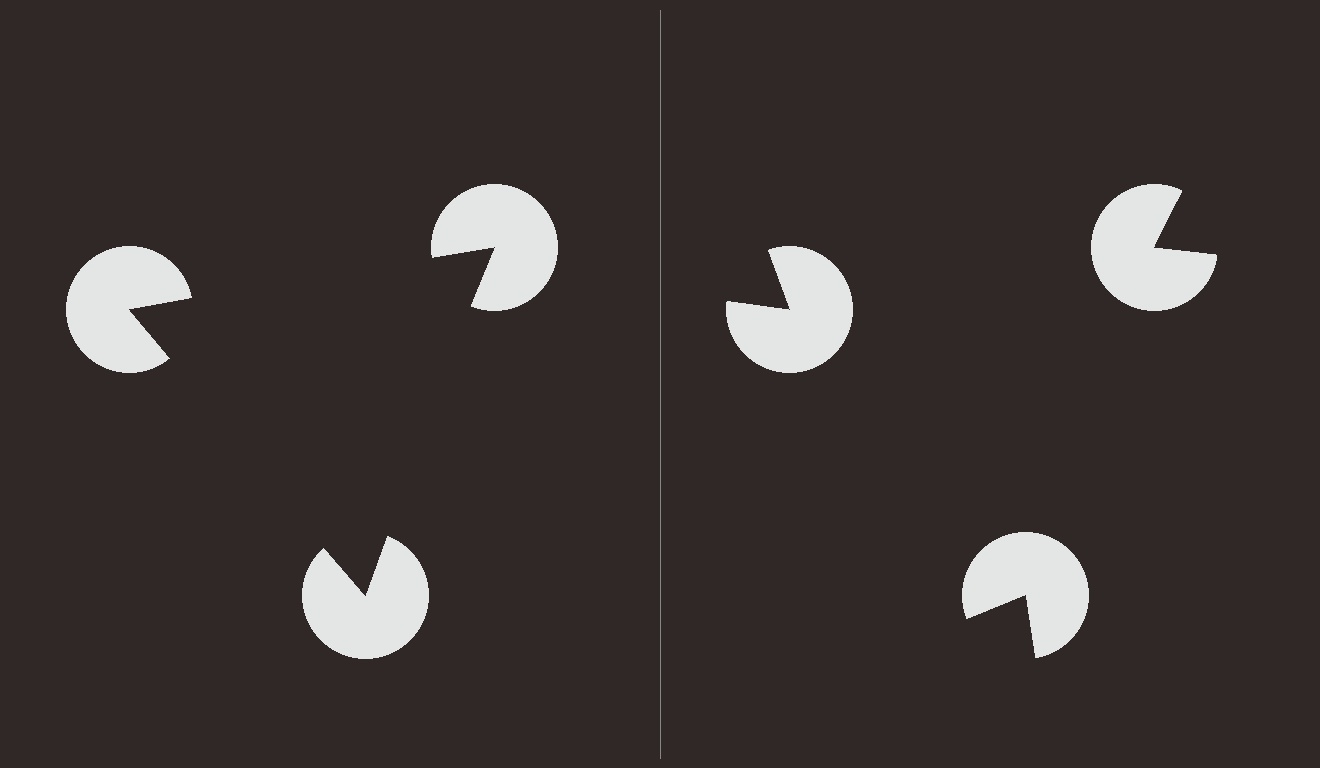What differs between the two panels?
The pac-man discs are positioned identically on both sides; only the wedge orientations differ. On the left they align to a triangle; on the right they are misaligned.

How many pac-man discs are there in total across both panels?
6 — 3 on each side.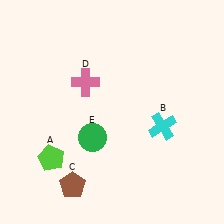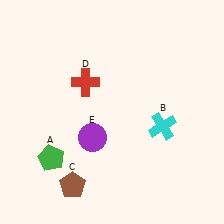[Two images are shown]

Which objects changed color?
A changed from lime to green. D changed from pink to red. E changed from green to purple.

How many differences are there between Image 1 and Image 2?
There are 3 differences between the two images.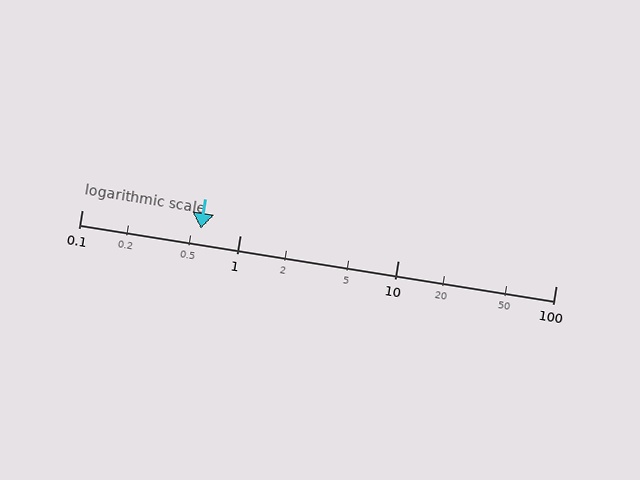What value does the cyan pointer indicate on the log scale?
The pointer indicates approximately 0.57.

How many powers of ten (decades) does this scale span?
The scale spans 3 decades, from 0.1 to 100.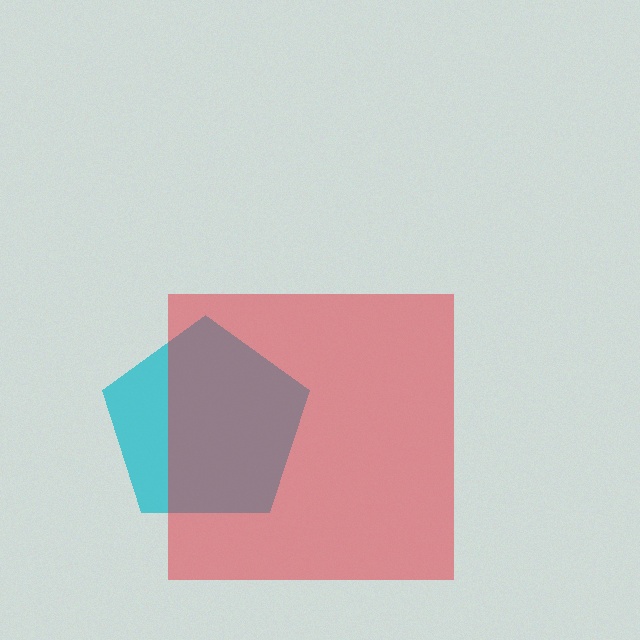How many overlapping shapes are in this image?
There are 2 overlapping shapes in the image.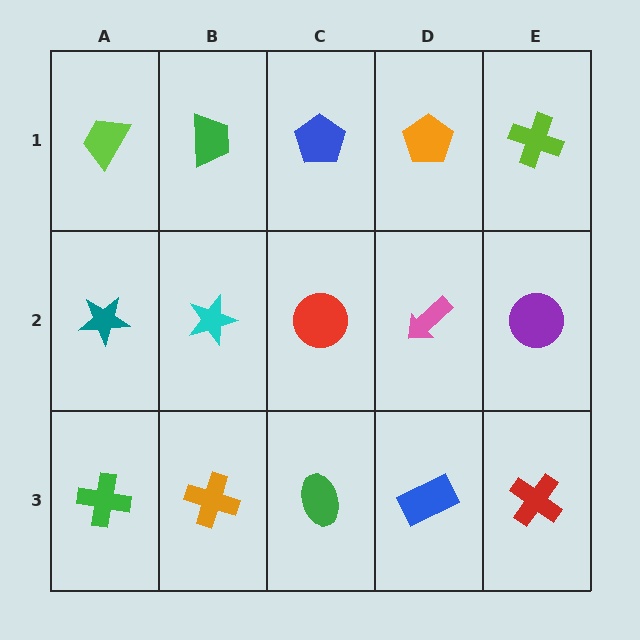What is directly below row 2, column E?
A red cross.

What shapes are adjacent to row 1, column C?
A red circle (row 2, column C), a green trapezoid (row 1, column B), an orange pentagon (row 1, column D).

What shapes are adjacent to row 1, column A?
A teal star (row 2, column A), a green trapezoid (row 1, column B).